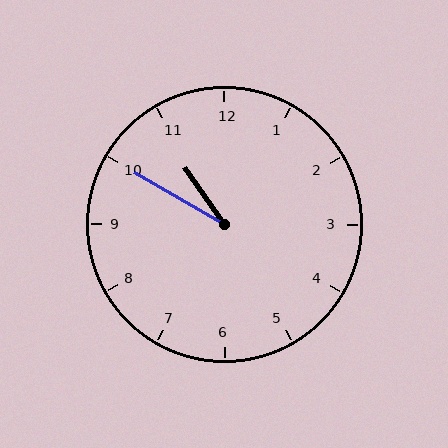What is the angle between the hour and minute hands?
Approximately 25 degrees.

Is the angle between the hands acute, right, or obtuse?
It is acute.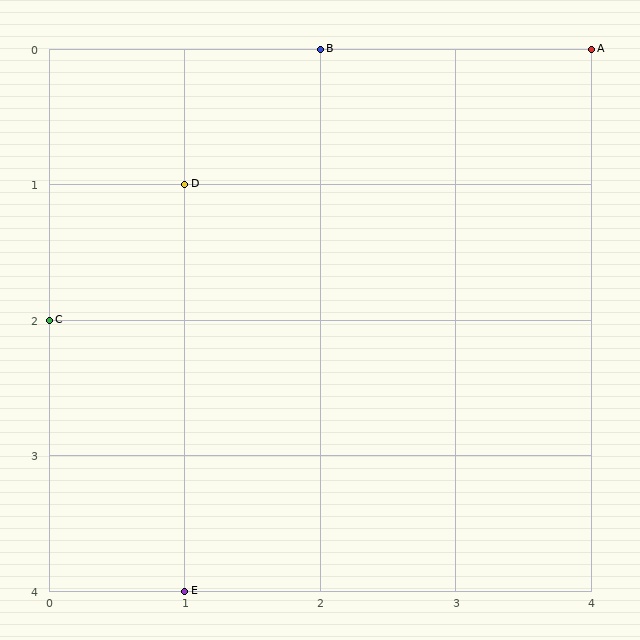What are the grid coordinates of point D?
Point D is at grid coordinates (1, 1).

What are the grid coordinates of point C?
Point C is at grid coordinates (0, 2).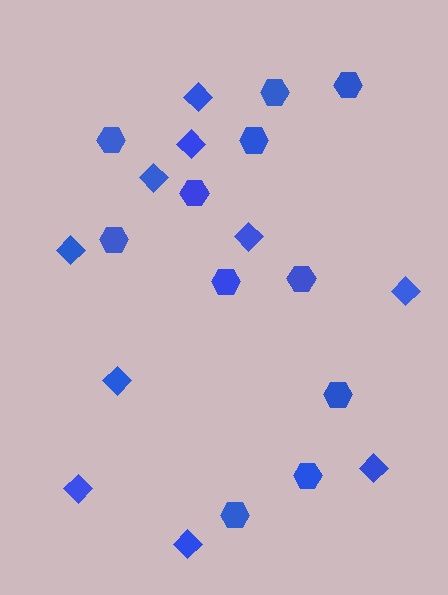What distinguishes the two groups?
There are 2 groups: one group of diamonds (10) and one group of hexagons (11).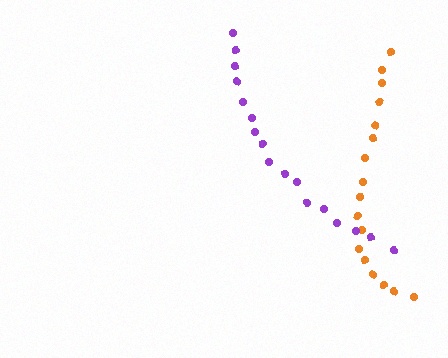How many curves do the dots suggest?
There are 2 distinct paths.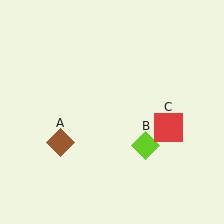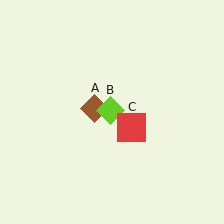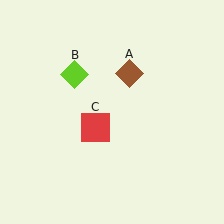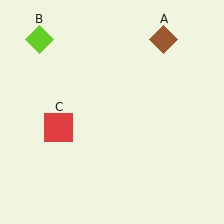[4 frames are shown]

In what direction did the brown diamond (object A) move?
The brown diamond (object A) moved up and to the right.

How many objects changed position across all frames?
3 objects changed position: brown diamond (object A), lime diamond (object B), red square (object C).